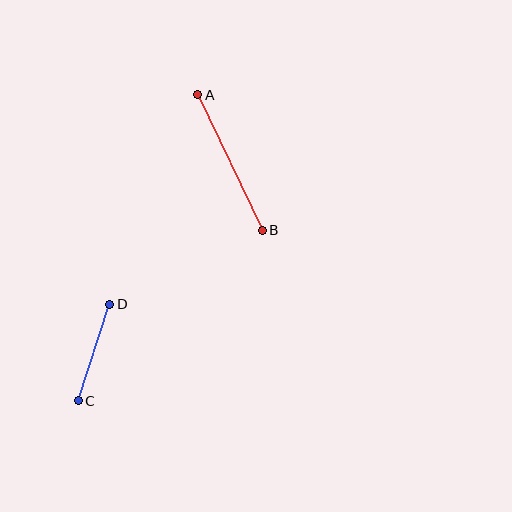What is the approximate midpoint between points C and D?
The midpoint is at approximately (94, 353) pixels.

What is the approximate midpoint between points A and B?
The midpoint is at approximately (230, 162) pixels.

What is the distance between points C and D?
The distance is approximately 101 pixels.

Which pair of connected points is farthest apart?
Points A and B are farthest apart.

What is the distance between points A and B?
The distance is approximately 150 pixels.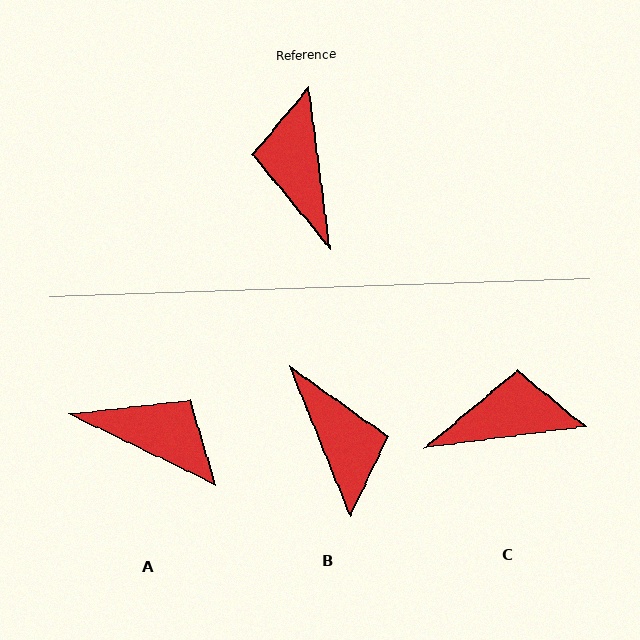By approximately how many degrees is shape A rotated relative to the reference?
Approximately 123 degrees clockwise.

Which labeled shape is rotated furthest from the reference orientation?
B, about 165 degrees away.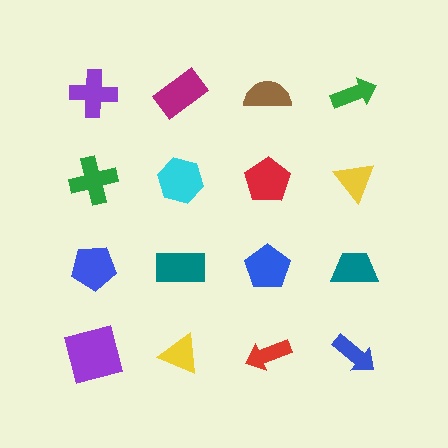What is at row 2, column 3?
A red pentagon.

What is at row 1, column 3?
A brown semicircle.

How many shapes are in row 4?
4 shapes.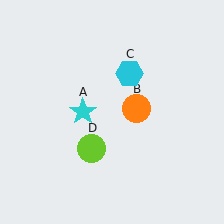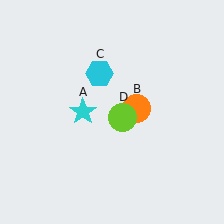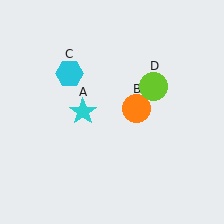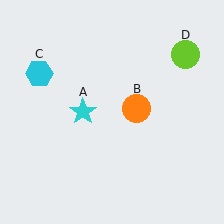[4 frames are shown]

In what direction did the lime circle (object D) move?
The lime circle (object D) moved up and to the right.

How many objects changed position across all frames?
2 objects changed position: cyan hexagon (object C), lime circle (object D).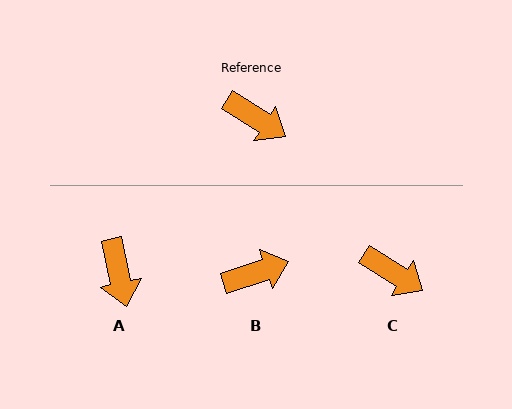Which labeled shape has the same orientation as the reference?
C.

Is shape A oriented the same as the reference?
No, it is off by about 45 degrees.